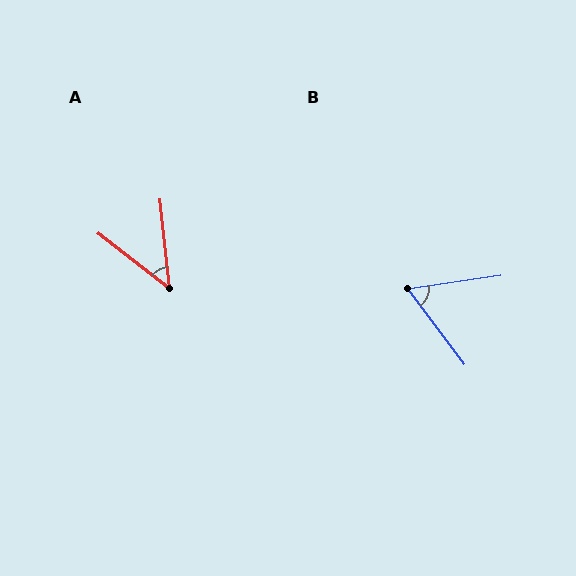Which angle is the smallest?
A, at approximately 46 degrees.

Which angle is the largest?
B, at approximately 62 degrees.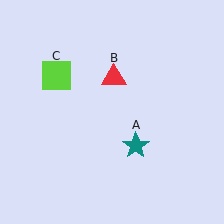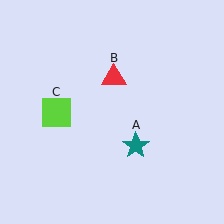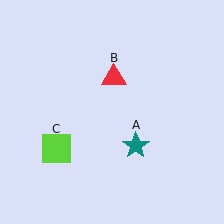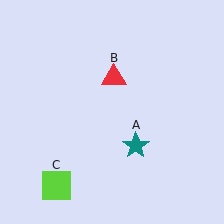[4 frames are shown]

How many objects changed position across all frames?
1 object changed position: lime square (object C).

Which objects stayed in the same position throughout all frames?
Teal star (object A) and red triangle (object B) remained stationary.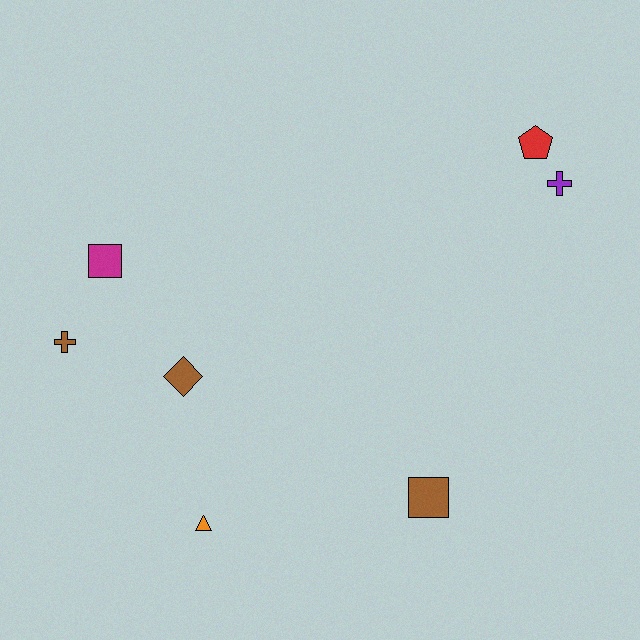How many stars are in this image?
There are no stars.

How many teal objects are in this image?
There are no teal objects.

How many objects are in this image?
There are 7 objects.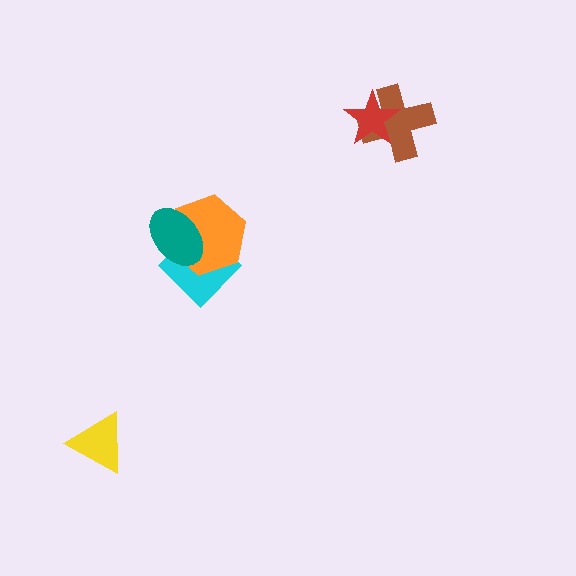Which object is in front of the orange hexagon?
The teal ellipse is in front of the orange hexagon.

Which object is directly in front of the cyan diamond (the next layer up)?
The orange hexagon is directly in front of the cyan diamond.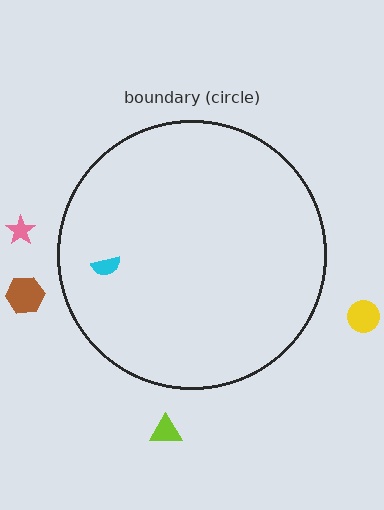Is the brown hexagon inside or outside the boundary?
Outside.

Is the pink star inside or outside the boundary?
Outside.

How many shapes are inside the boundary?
1 inside, 4 outside.